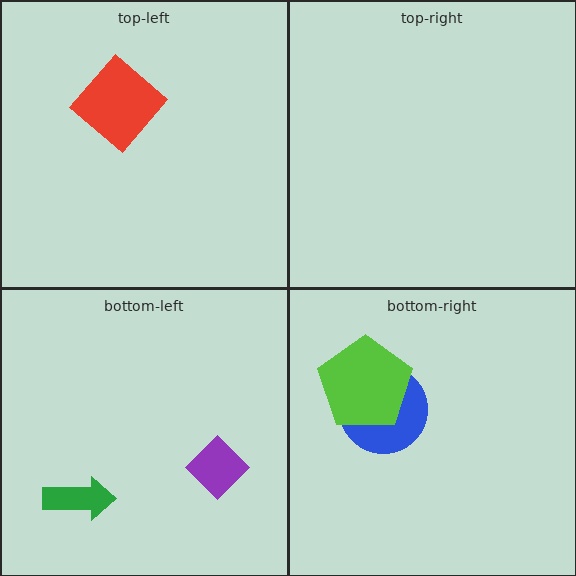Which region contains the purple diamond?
The bottom-left region.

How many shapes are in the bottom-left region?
2.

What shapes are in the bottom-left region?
The green arrow, the purple diamond.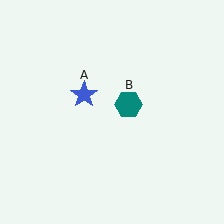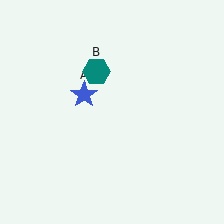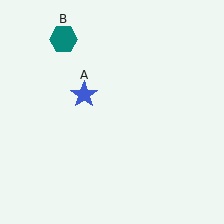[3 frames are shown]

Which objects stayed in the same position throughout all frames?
Blue star (object A) remained stationary.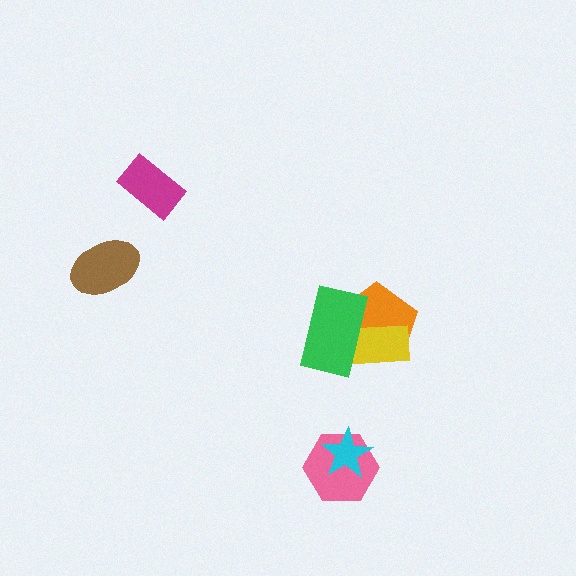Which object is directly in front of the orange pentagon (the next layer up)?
The yellow rectangle is directly in front of the orange pentagon.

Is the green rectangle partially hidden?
No, no other shape covers it.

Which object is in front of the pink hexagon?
The cyan star is in front of the pink hexagon.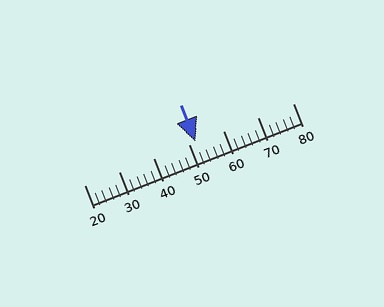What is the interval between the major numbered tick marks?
The major tick marks are spaced 10 units apart.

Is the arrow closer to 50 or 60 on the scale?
The arrow is closer to 50.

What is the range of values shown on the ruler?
The ruler shows values from 20 to 80.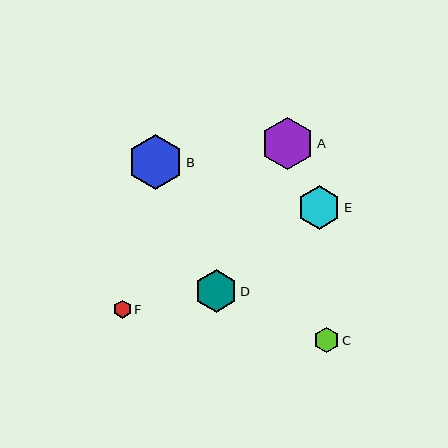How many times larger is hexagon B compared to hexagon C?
Hexagon B is approximately 2.1 times the size of hexagon C.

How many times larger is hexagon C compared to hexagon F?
Hexagon C is approximately 1.4 times the size of hexagon F.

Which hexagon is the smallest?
Hexagon F is the smallest with a size of approximately 18 pixels.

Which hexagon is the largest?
Hexagon B is the largest with a size of approximately 55 pixels.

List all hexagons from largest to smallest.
From largest to smallest: B, A, E, D, C, F.